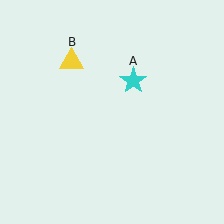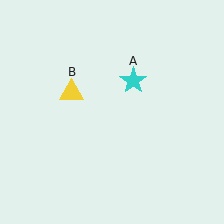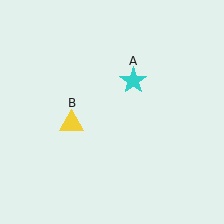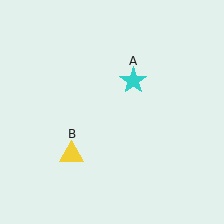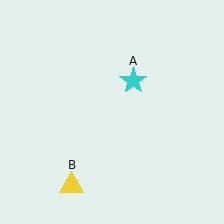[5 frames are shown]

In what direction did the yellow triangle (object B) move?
The yellow triangle (object B) moved down.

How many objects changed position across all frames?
1 object changed position: yellow triangle (object B).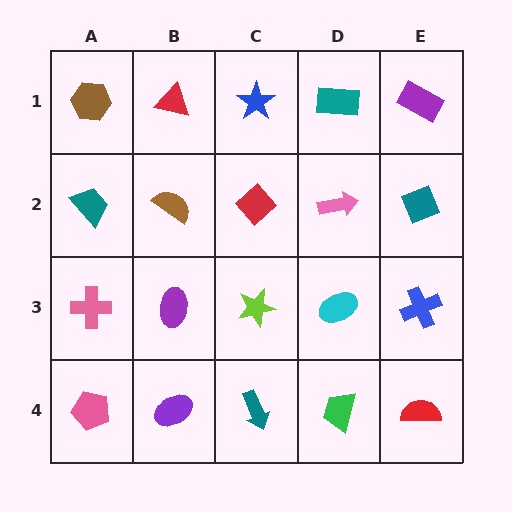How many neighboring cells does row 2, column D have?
4.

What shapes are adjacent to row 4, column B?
A purple ellipse (row 3, column B), a pink pentagon (row 4, column A), a teal arrow (row 4, column C).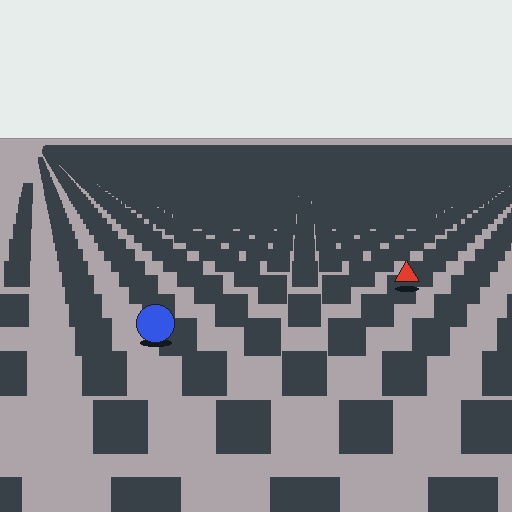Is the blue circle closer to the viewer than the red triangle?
Yes. The blue circle is closer — you can tell from the texture gradient: the ground texture is coarser near it.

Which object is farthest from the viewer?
The red triangle is farthest from the viewer. It appears smaller and the ground texture around it is denser.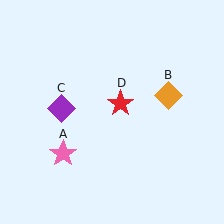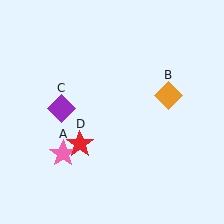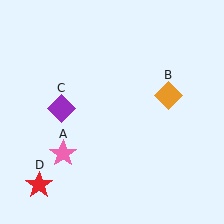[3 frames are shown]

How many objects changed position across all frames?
1 object changed position: red star (object D).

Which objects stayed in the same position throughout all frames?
Pink star (object A) and orange diamond (object B) and purple diamond (object C) remained stationary.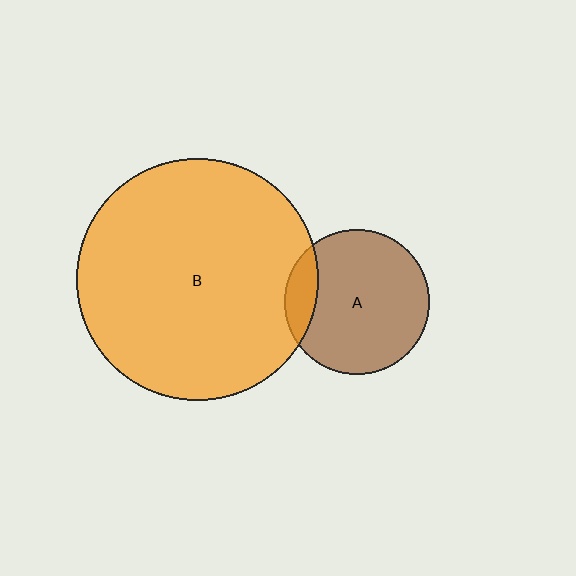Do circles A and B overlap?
Yes.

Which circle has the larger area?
Circle B (orange).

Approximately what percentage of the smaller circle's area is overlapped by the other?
Approximately 15%.